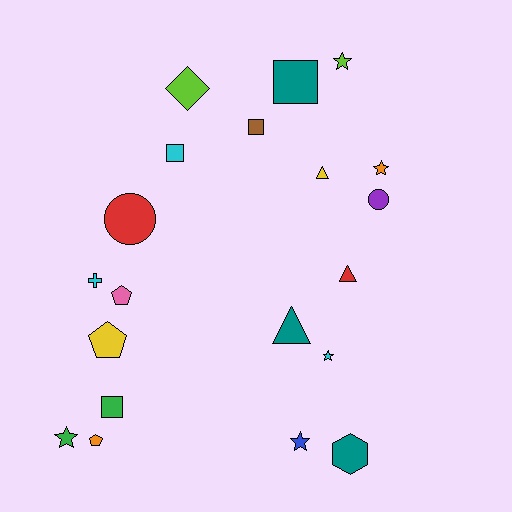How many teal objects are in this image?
There are 3 teal objects.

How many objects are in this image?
There are 20 objects.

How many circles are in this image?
There are 2 circles.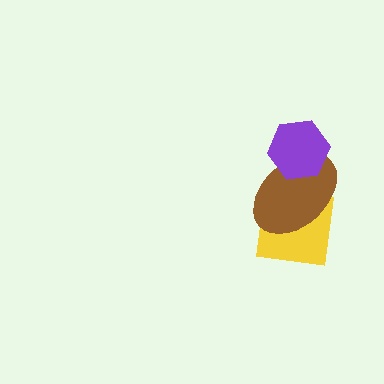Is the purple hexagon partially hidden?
No, no other shape covers it.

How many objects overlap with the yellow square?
1 object overlaps with the yellow square.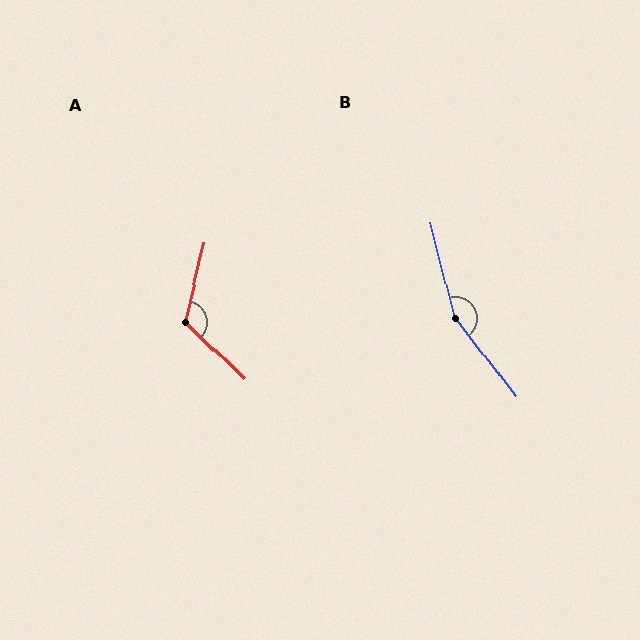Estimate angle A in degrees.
Approximately 121 degrees.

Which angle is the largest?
B, at approximately 157 degrees.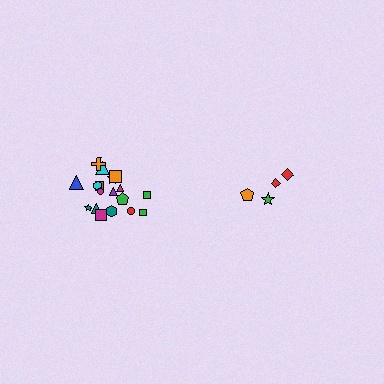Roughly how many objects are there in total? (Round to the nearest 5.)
Roughly 20 objects in total.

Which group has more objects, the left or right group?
The left group.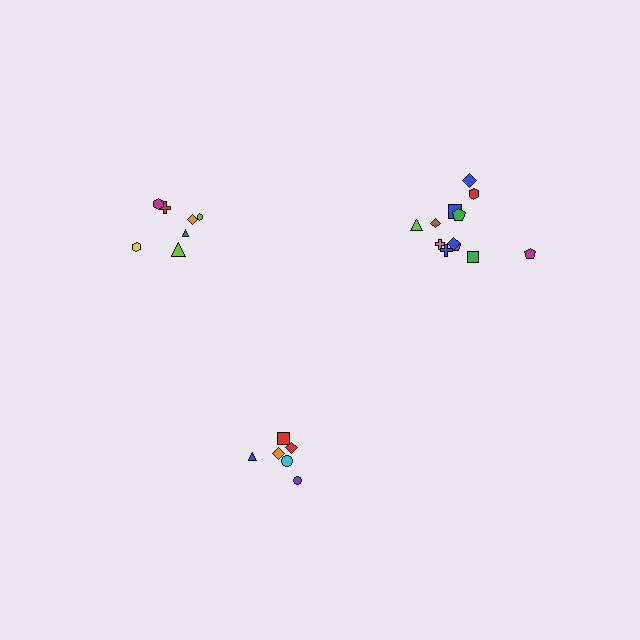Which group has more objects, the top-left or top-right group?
The top-right group.